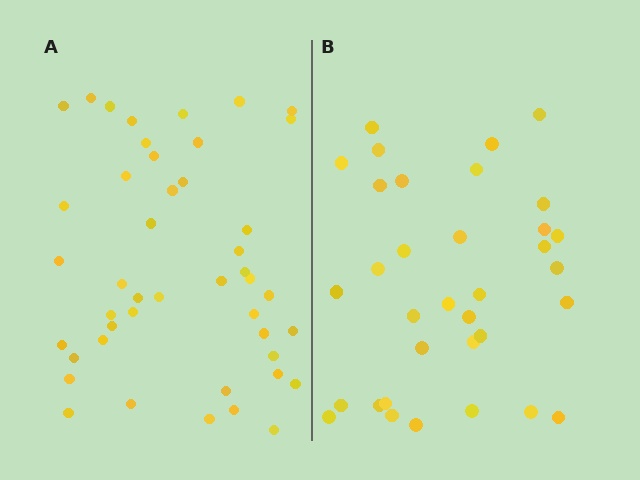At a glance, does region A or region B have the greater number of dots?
Region A (the left region) has more dots.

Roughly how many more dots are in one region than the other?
Region A has roughly 12 or so more dots than region B.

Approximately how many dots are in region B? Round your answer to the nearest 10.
About 30 dots. (The exact count is 34, which rounds to 30.)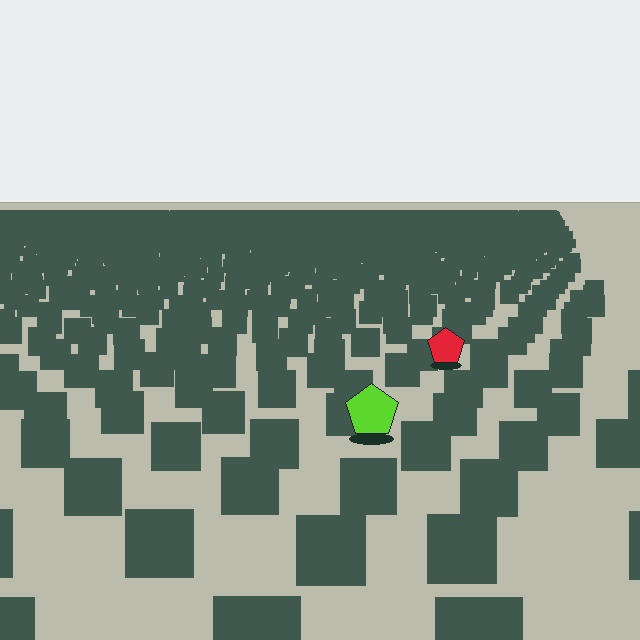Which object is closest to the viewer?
The lime pentagon is closest. The texture marks near it are larger and more spread out.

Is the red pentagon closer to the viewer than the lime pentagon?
No. The lime pentagon is closer — you can tell from the texture gradient: the ground texture is coarser near it.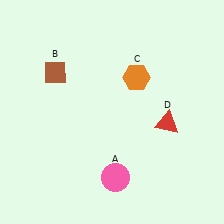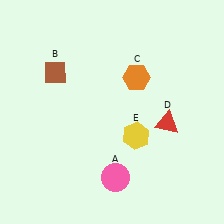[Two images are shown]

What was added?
A yellow hexagon (E) was added in Image 2.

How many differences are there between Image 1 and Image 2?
There is 1 difference between the two images.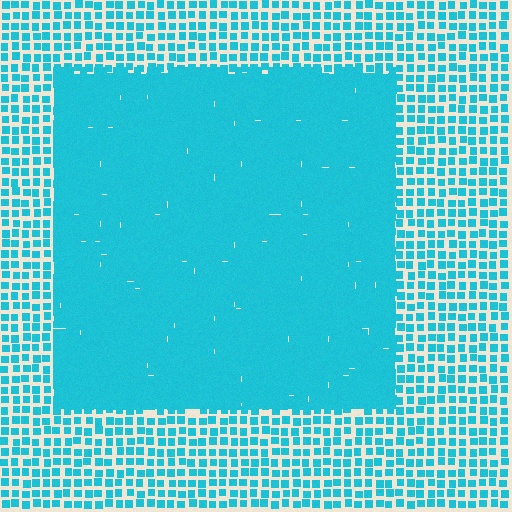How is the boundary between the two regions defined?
The boundary is defined by a change in element density (approximately 2.4x ratio). All elements are the same color, size, and shape.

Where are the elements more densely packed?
The elements are more densely packed inside the rectangle boundary.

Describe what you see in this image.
The image contains small cyan elements arranged at two different densities. A rectangle-shaped region is visible where the elements are more densely packed than the surrounding area.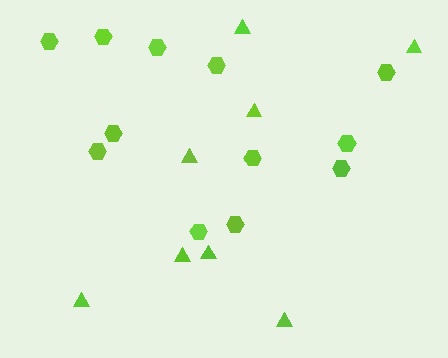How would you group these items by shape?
There are 2 groups: one group of hexagons (12) and one group of triangles (8).